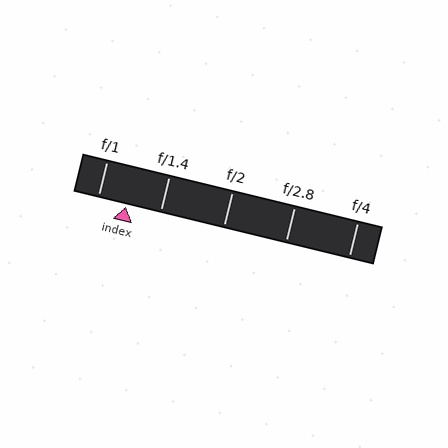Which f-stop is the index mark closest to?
The index mark is closest to f/1.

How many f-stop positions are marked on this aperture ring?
There are 5 f-stop positions marked.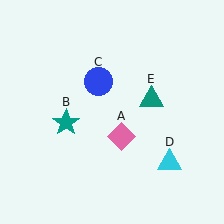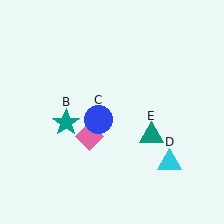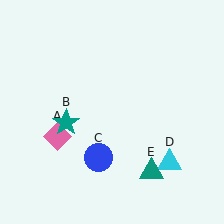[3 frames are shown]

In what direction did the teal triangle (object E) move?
The teal triangle (object E) moved down.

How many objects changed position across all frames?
3 objects changed position: pink diamond (object A), blue circle (object C), teal triangle (object E).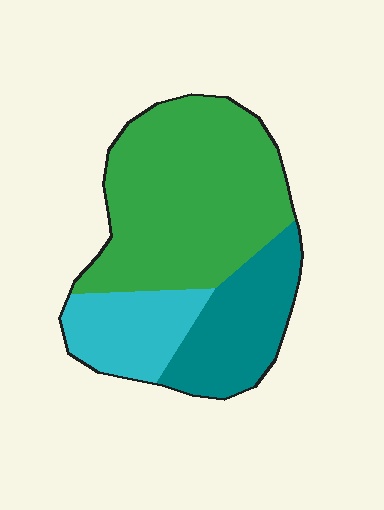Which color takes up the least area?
Cyan, at roughly 20%.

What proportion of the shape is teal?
Teal takes up about one quarter (1/4) of the shape.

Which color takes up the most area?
Green, at roughly 55%.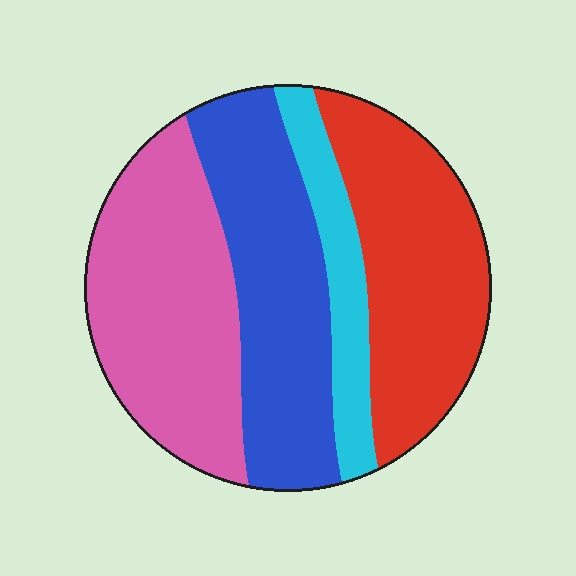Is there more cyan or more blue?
Blue.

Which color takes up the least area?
Cyan, at roughly 10%.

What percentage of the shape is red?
Red covers about 30% of the shape.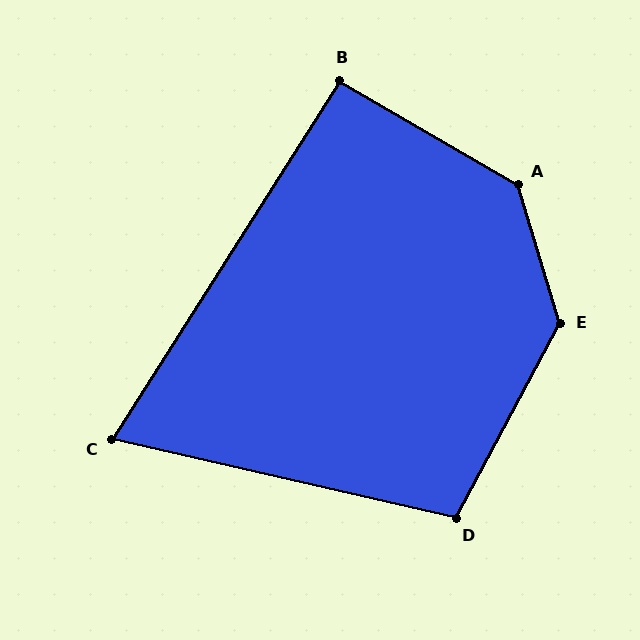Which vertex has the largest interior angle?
A, at approximately 137 degrees.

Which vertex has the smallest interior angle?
C, at approximately 70 degrees.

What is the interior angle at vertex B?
Approximately 92 degrees (approximately right).